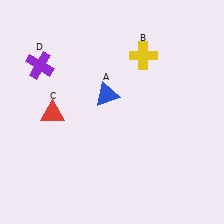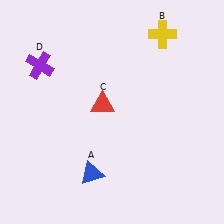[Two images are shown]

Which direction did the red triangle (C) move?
The red triangle (C) moved right.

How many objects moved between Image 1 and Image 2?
3 objects moved between the two images.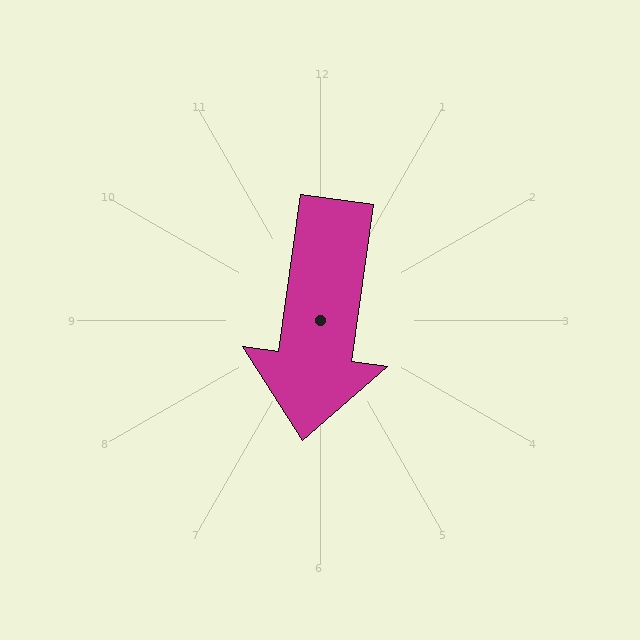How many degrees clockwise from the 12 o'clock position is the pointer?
Approximately 188 degrees.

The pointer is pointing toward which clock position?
Roughly 6 o'clock.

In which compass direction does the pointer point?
South.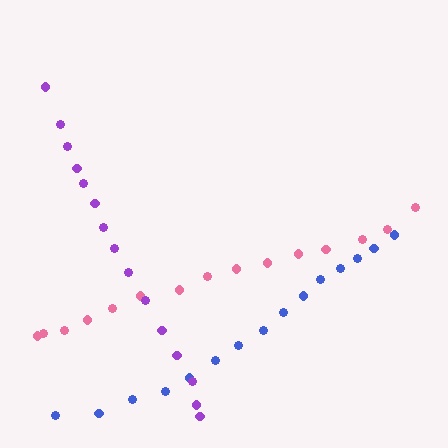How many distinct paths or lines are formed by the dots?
There are 3 distinct paths.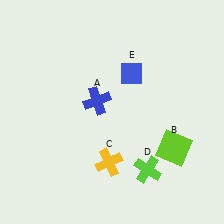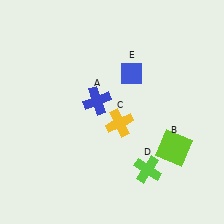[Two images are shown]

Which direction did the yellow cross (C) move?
The yellow cross (C) moved up.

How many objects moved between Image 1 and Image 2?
1 object moved between the two images.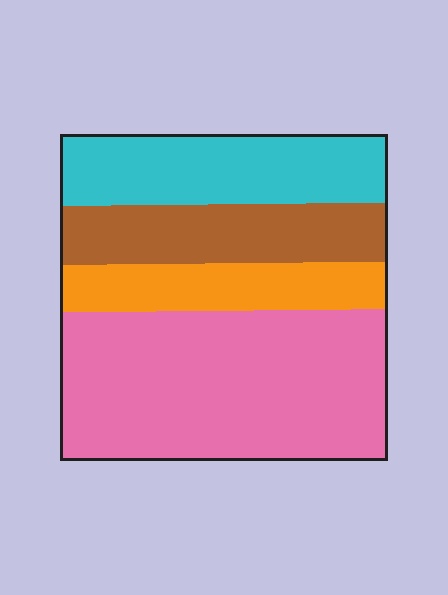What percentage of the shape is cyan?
Cyan takes up between a sixth and a third of the shape.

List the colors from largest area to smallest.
From largest to smallest: pink, cyan, brown, orange.